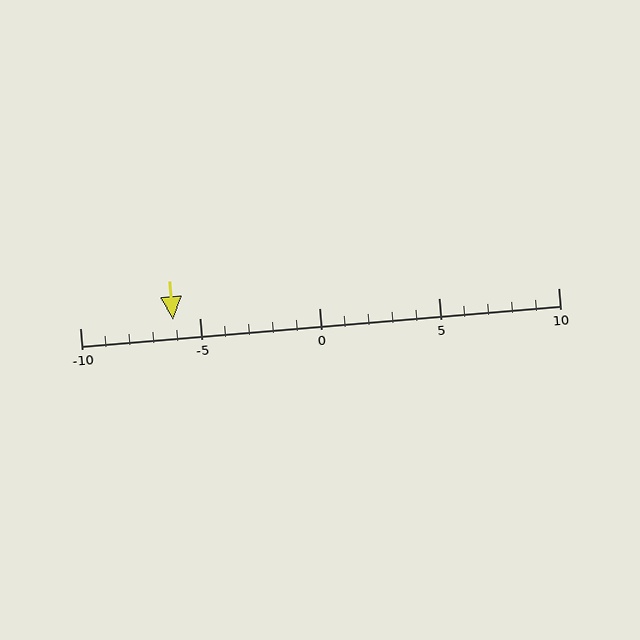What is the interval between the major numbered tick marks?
The major tick marks are spaced 5 units apart.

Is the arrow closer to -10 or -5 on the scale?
The arrow is closer to -5.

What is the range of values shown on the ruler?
The ruler shows values from -10 to 10.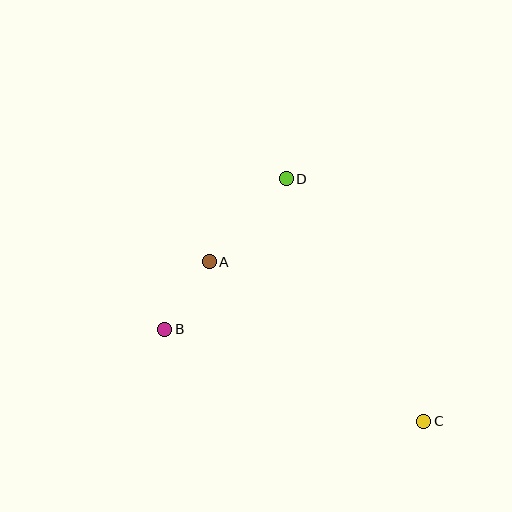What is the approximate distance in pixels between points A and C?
The distance between A and C is approximately 267 pixels.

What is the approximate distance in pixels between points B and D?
The distance between B and D is approximately 193 pixels.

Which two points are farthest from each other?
Points C and D are farthest from each other.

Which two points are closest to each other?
Points A and B are closest to each other.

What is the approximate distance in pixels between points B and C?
The distance between B and C is approximately 275 pixels.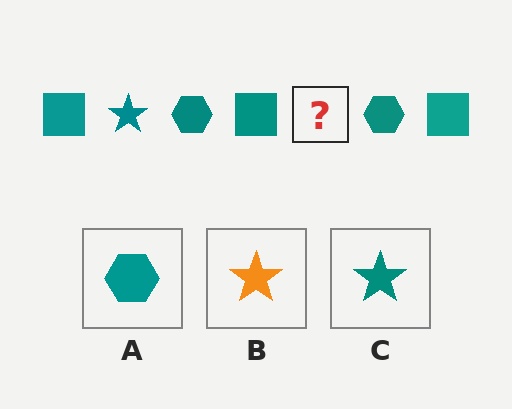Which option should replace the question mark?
Option C.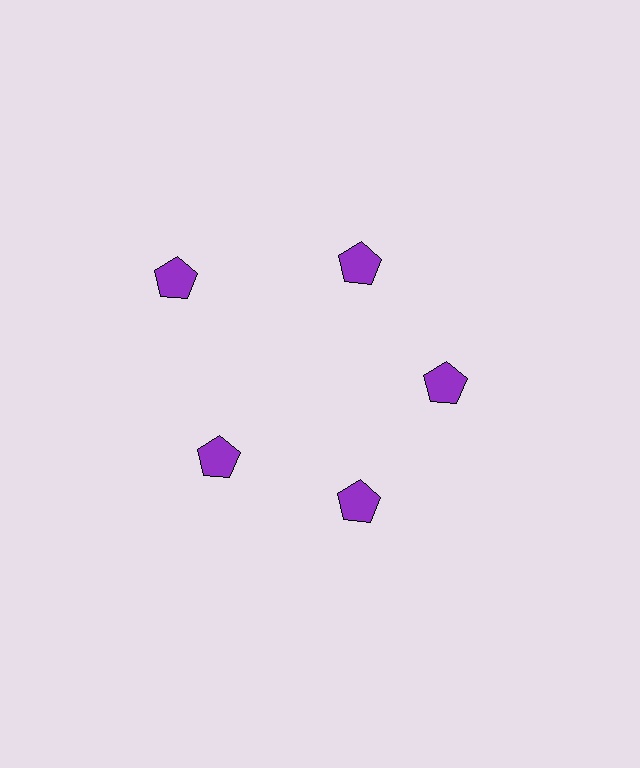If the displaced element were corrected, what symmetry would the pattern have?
It would have 5-fold rotational symmetry — the pattern would map onto itself every 72 degrees.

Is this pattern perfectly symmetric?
No. The 5 purple pentagons are arranged in a ring, but one element near the 10 o'clock position is pushed outward from the center, breaking the 5-fold rotational symmetry.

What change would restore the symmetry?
The symmetry would be restored by moving it inward, back onto the ring so that all 5 pentagons sit at equal angles and equal distance from the center.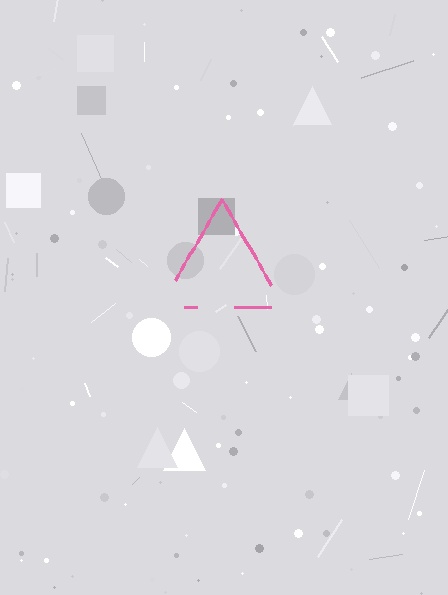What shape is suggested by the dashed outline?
The dashed outline suggests a triangle.